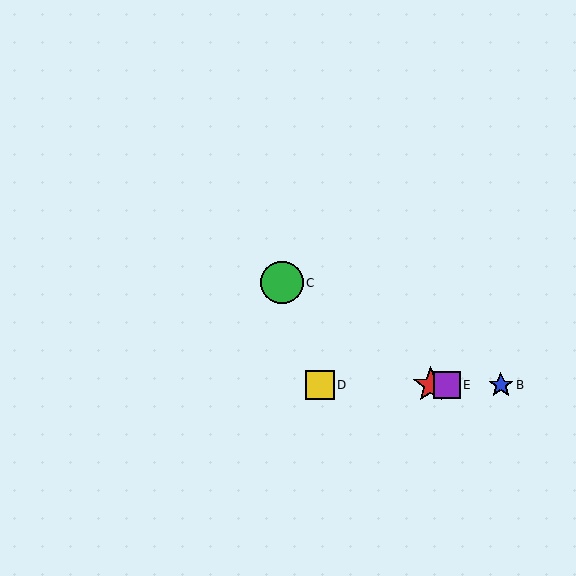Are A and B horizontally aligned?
Yes, both are at y≈385.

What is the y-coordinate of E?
Object E is at y≈385.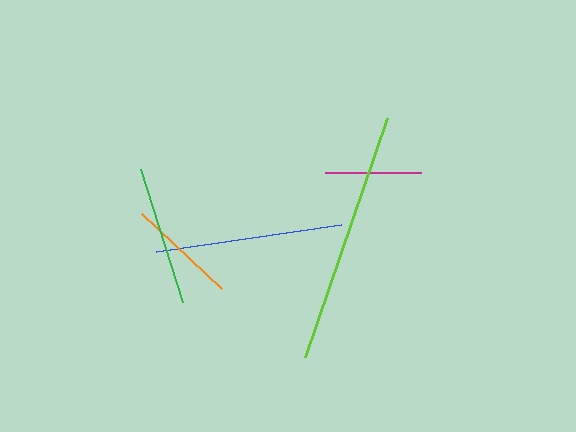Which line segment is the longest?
The lime line is the longest at approximately 253 pixels.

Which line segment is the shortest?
The magenta line is the shortest at approximately 96 pixels.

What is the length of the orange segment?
The orange segment is approximately 110 pixels long.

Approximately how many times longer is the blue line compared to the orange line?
The blue line is approximately 1.7 times the length of the orange line.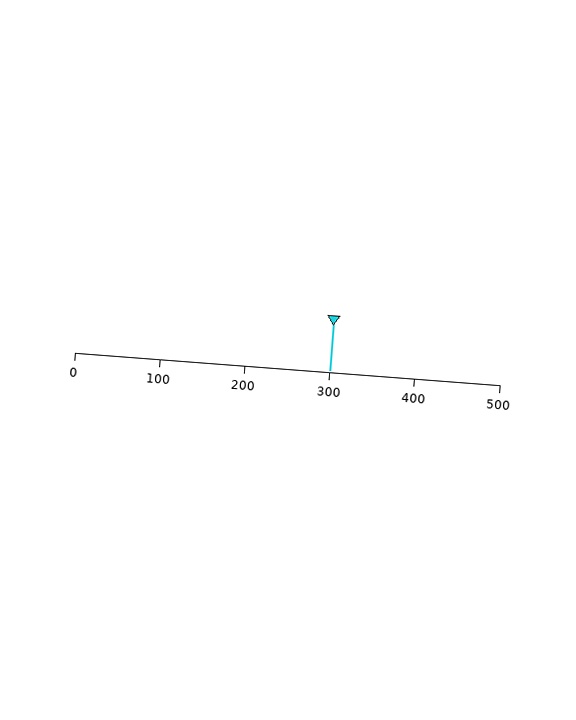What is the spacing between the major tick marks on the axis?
The major ticks are spaced 100 apart.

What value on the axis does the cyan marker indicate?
The marker indicates approximately 300.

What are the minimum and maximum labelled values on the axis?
The axis runs from 0 to 500.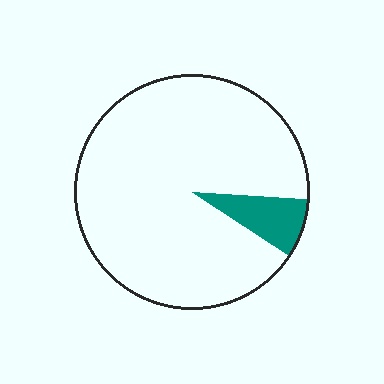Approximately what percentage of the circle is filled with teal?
Approximately 10%.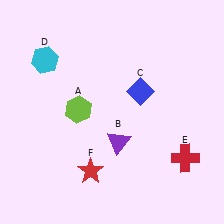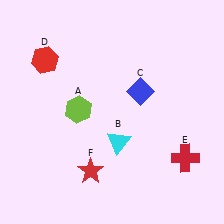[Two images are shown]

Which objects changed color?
B changed from purple to cyan. D changed from cyan to red.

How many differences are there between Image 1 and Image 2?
There are 2 differences between the two images.